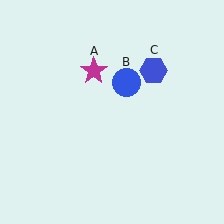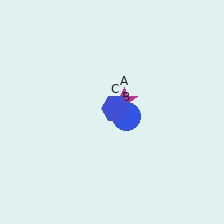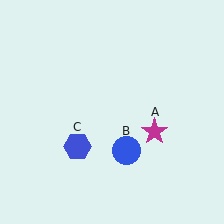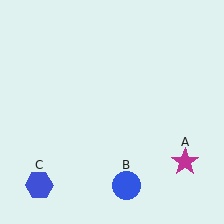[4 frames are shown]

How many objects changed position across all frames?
3 objects changed position: magenta star (object A), blue circle (object B), blue hexagon (object C).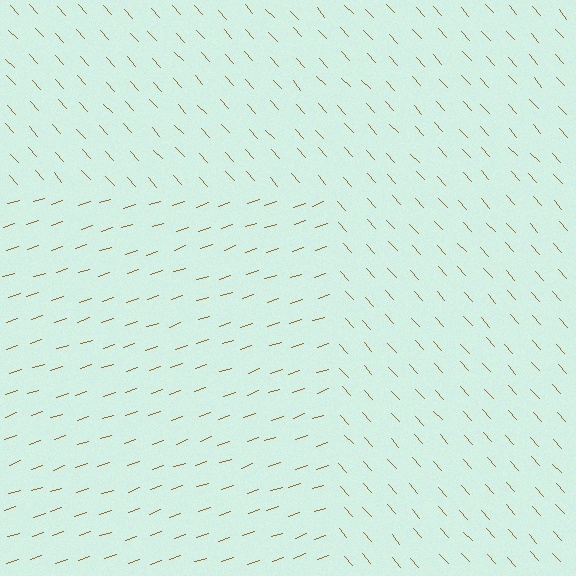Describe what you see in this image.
The image is filled with small brown line segments. A rectangle region in the image has lines oriented differently from the surrounding lines, creating a visible texture boundary.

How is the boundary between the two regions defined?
The boundary is defined purely by a change in line orientation (approximately 66 degrees difference). All lines are the same color and thickness.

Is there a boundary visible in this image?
Yes, there is a texture boundary formed by a change in line orientation.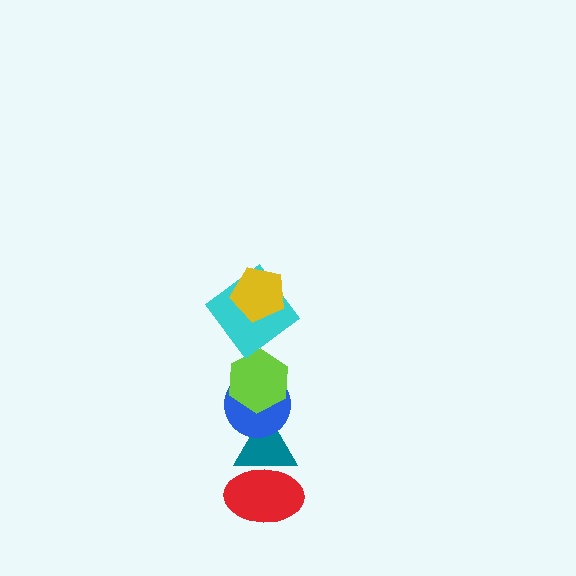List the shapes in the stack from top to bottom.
From top to bottom: the yellow pentagon, the cyan diamond, the lime hexagon, the blue circle, the teal triangle, the red ellipse.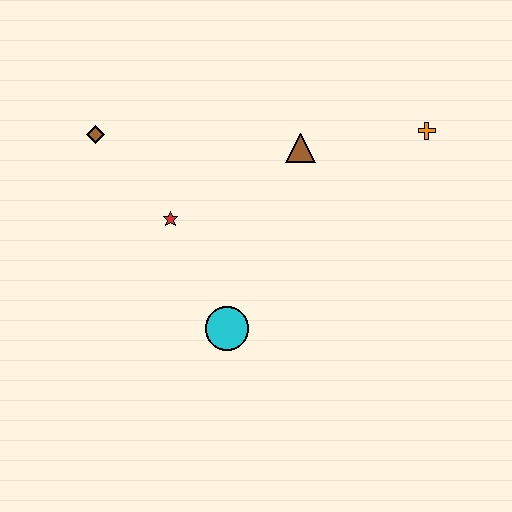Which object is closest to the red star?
The brown diamond is closest to the red star.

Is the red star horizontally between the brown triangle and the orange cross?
No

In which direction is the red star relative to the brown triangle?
The red star is to the left of the brown triangle.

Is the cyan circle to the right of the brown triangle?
No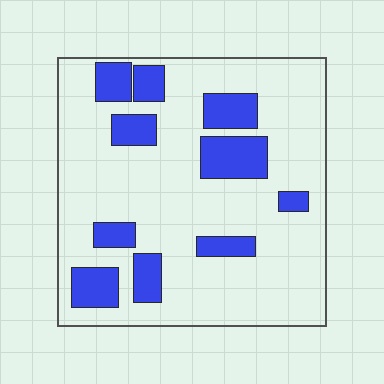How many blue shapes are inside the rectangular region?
10.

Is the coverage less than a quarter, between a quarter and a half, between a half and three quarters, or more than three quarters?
Less than a quarter.